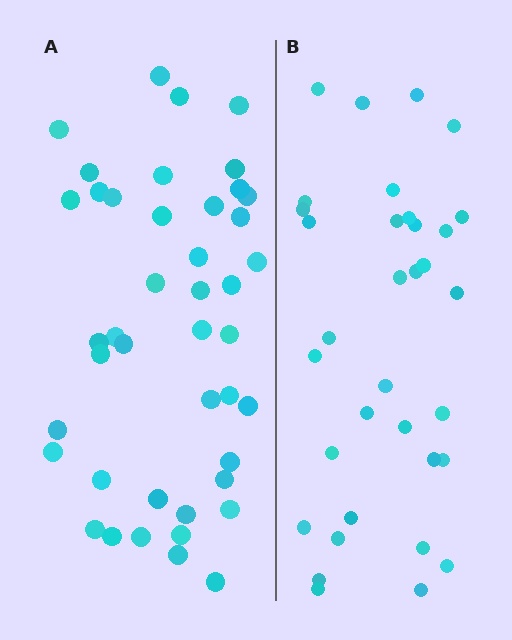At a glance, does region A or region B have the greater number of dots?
Region A (the left region) has more dots.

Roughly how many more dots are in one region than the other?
Region A has roughly 8 or so more dots than region B.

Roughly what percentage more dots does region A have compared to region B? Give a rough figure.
About 25% more.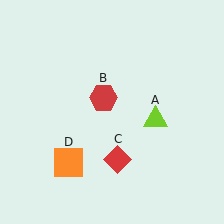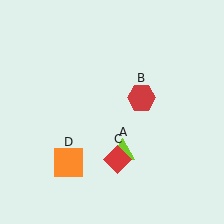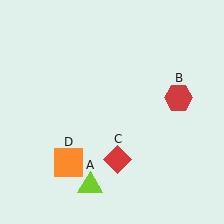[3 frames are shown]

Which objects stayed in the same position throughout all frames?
Red diamond (object C) and orange square (object D) remained stationary.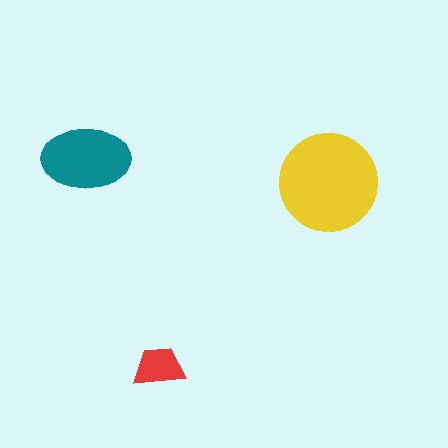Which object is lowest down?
The red trapezoid is bottommost.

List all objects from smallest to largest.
The red trapezoid, the teal ellipse, the yellow circle.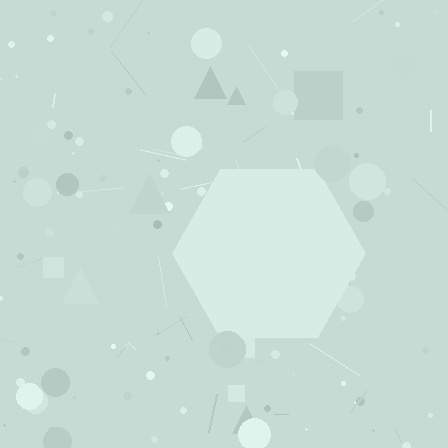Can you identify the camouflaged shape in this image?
The camouflaged shape is a hexagon.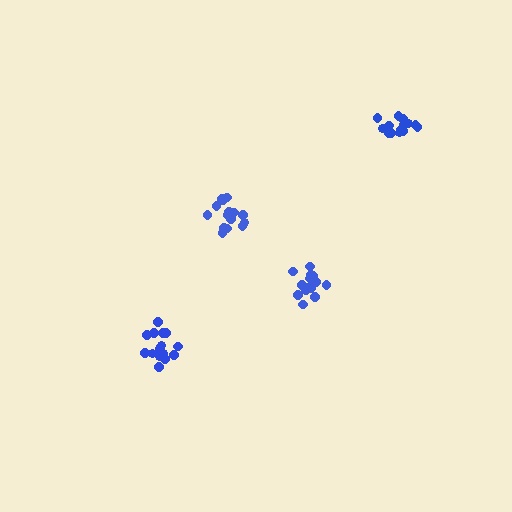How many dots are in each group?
Group 1: 17 dots, Group 2: 15 dots, Group 3: 17 dots, Group 4: 17 dots (66 total).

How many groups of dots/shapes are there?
There are 4 groups.